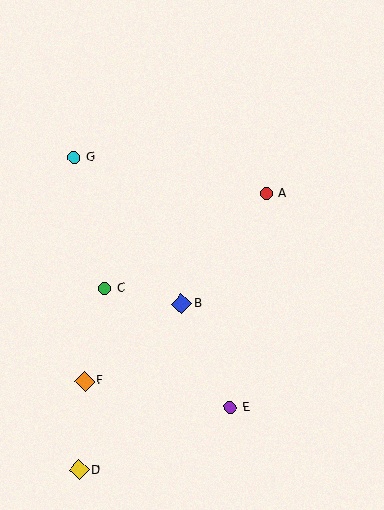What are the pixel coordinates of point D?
Point D is at (79, 470).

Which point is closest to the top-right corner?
Point A is closest to the top-right corner.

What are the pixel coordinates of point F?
Point F is at (85, 381).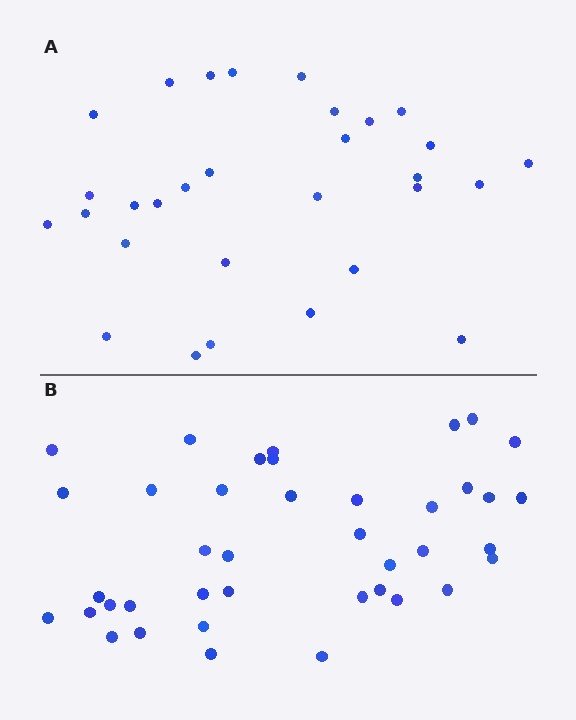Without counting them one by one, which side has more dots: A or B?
Region B (the bottom region) has more dots.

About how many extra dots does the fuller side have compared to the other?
Region B has roughly 10 or so more dots than region A.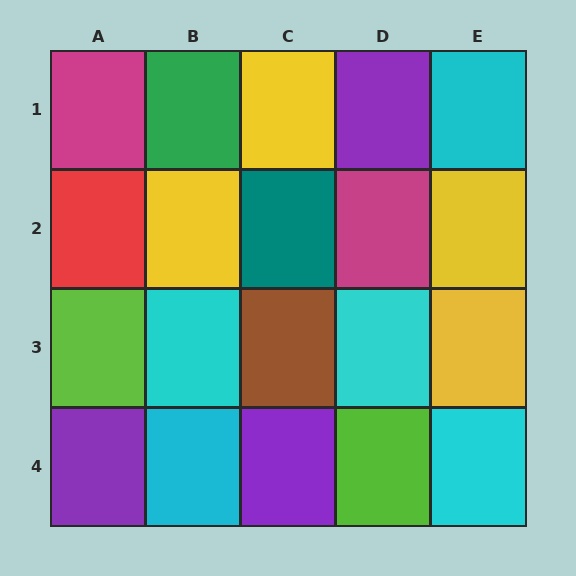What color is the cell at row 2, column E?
Yellow.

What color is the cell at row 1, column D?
Purple.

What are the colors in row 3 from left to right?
Lime, cyan, brown, cyan, yellow.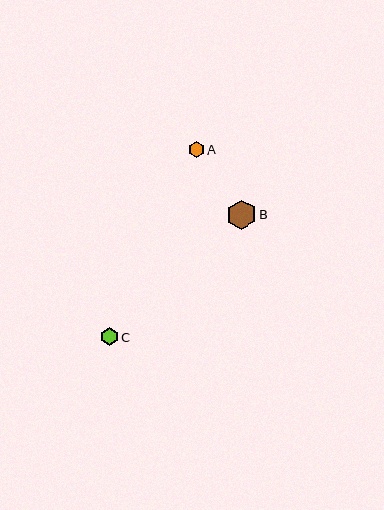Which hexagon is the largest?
Hexagon B is the largest with a size of approximately 30 pixels.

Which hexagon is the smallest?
Hexagon A is the smallest with a size of approximately 15 pixels.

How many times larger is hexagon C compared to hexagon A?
Hexagon C is approximately 1.1 times the size of hexagon A.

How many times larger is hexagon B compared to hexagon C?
Hexagon B is approximately 1.7 times the size of hexagon C.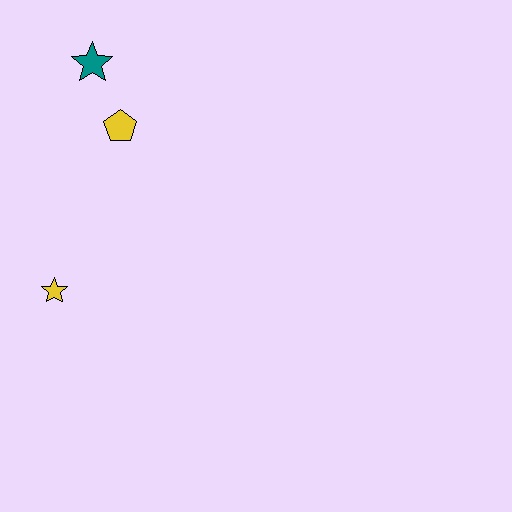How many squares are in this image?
There are no squares.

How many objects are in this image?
There are 3 objects.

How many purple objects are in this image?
There are no purple objects.